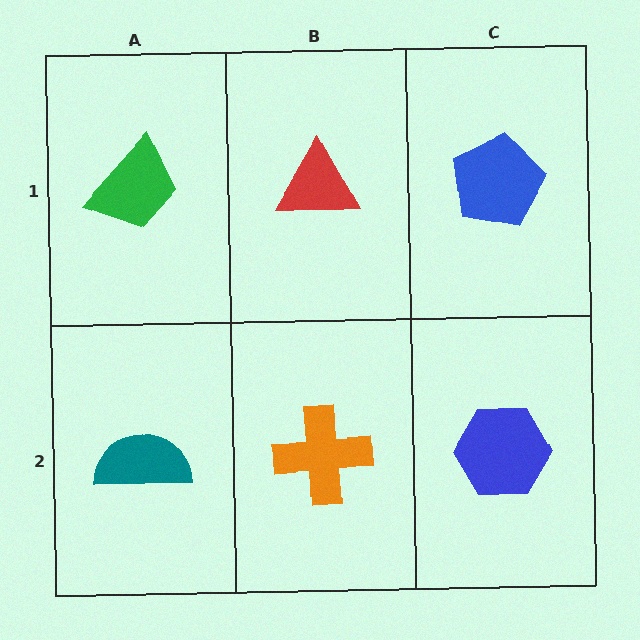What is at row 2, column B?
An orange cross.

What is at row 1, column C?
A blue pentagon.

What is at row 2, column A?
A teal semicircle.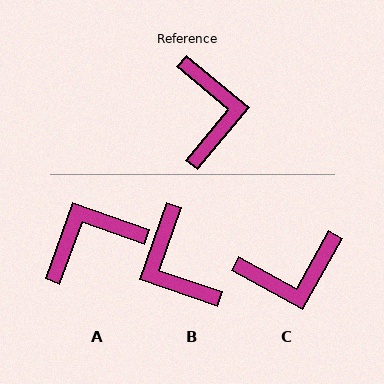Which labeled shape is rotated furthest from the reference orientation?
B, about 160 degrees away.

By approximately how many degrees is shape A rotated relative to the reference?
Approximately 110 degrees counter-clockwise.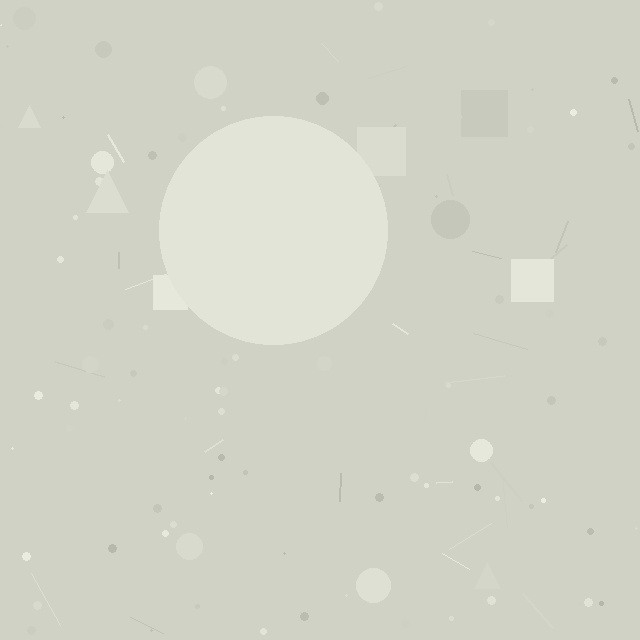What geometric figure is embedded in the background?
A circle is embedded in the background.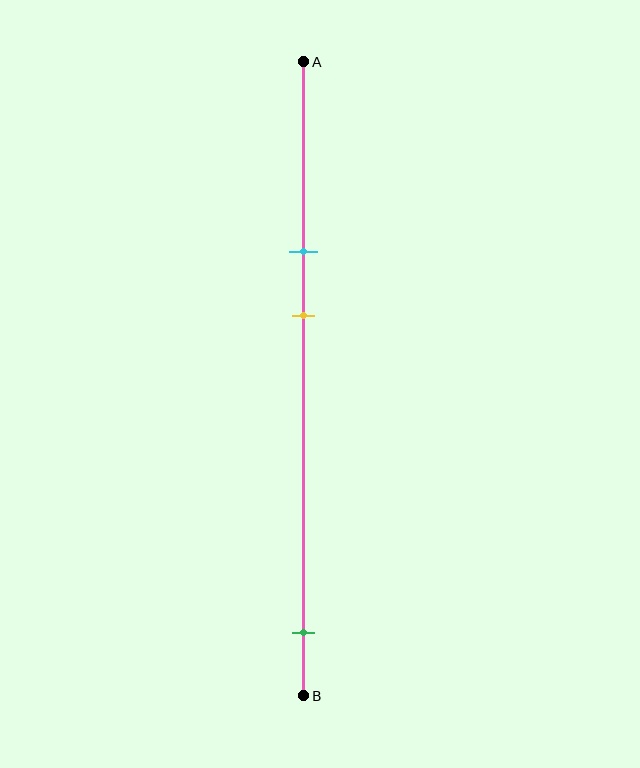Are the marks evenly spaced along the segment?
No, the marks are not evenly spaced.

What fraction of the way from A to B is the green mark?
The green mark is approximately 90% (0.9) of the way from A to B.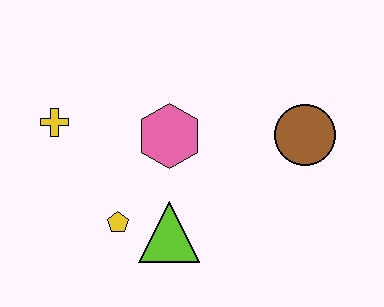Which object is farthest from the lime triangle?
The brown circle is farthest from the lime triangle.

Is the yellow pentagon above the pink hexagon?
No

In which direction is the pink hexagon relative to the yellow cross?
The pink hexagon is to the right of the yellow cross.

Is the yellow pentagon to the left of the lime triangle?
Yes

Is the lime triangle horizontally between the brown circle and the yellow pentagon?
Yes